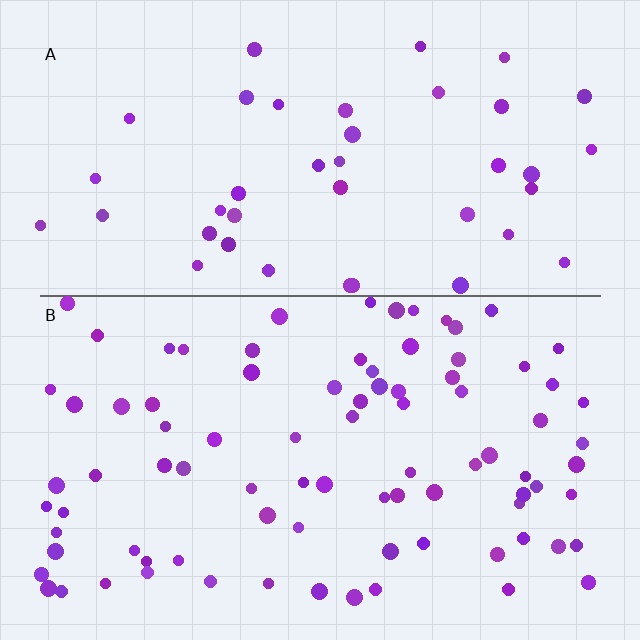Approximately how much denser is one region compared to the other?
Approximately 2.1× — region B over region A.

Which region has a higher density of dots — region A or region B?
B (the bottom).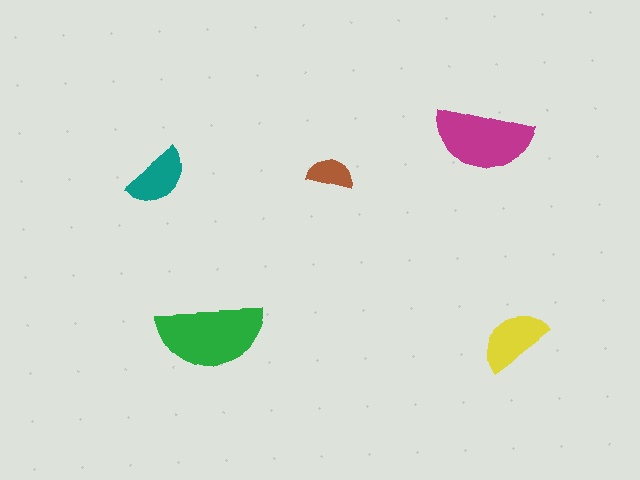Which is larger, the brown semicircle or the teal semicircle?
The teal one.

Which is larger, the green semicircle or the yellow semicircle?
The green one.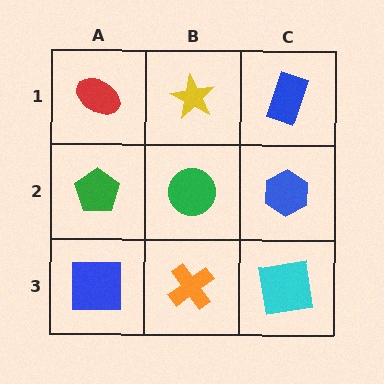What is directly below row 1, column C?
A blue hexagon.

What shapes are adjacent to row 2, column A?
A red ellipse (row 1, column A), a blue square (row 3, column A), a green circle (row 2, column B).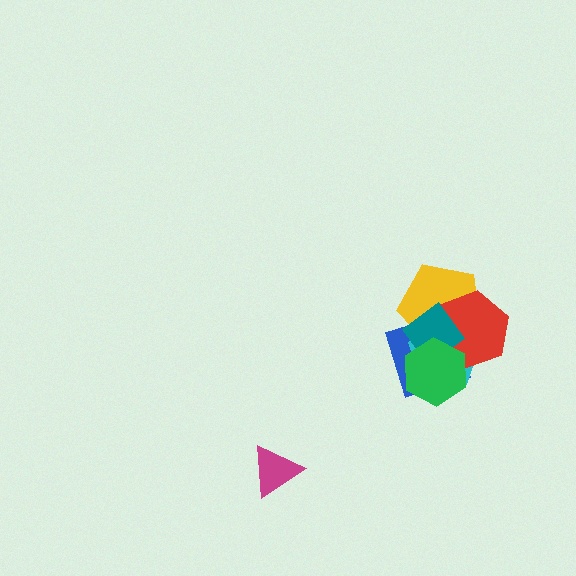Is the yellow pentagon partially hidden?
Yes, it is partially covered by another shape.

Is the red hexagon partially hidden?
Yes, it is partially covered by another shape.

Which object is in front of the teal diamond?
The green hexagon is in front of the teal diamond.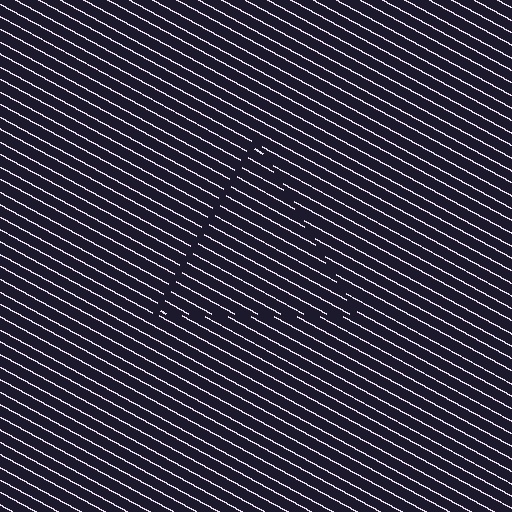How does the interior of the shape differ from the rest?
The interior of the shape contains the same grating, shifted by half a period — the contour is defined by the phase discontinuity where line-ends from the inner and outer gratings abut.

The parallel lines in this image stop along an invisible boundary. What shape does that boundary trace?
An illusory triangle. The interior of the shape contains the same grating, shifted by half a period — the contour is defined by the phase discontinuity where line-ends from the inner and outer gratings abut.